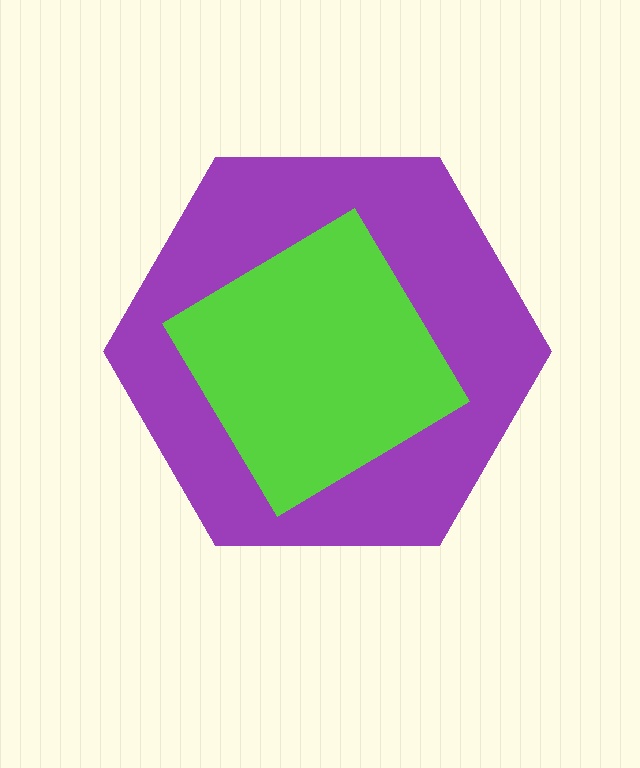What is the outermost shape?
The purple hexagon.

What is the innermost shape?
The lime diamond.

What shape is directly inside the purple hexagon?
The lime diamond.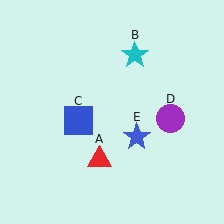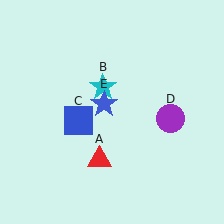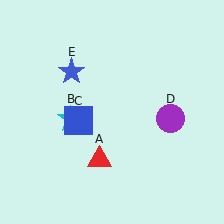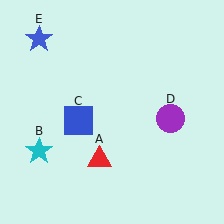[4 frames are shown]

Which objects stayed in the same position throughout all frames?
Red triangle (object A) and blue square (object C) and purple circle (object D) remained stationary.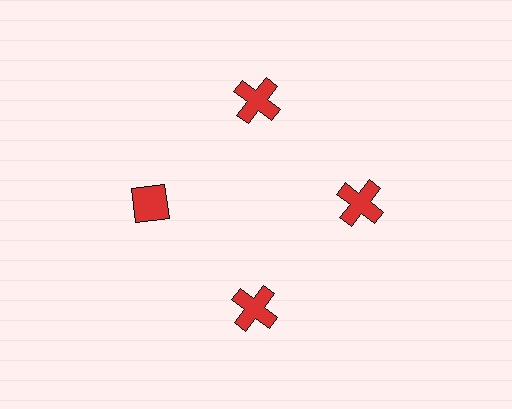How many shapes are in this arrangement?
There are 4 shapes arranged in a ring pattern.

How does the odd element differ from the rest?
It has a different shape: diamond instead of cross.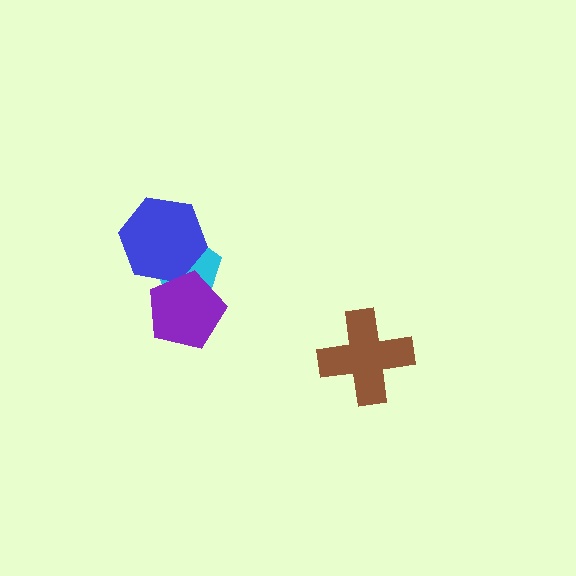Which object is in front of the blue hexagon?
The purple pentagon is in front of the blue hexagon.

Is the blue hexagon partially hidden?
Yes, it is partially covered by another shape.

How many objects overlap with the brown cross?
0 objects overlap with the brown cross.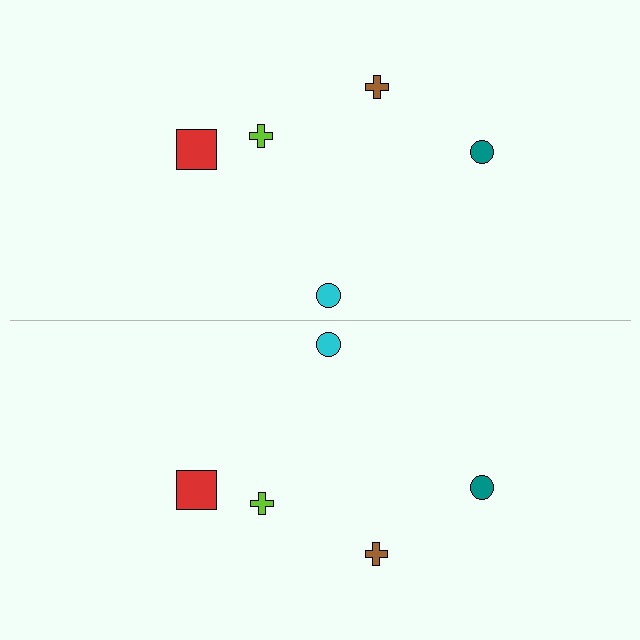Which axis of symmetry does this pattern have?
The pattern has a horizontal axis of symmetry running through the center of the image.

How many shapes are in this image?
There are 10 shapes in this image.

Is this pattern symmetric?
Yes, this pattern has bilateral (reflection) symmetry.